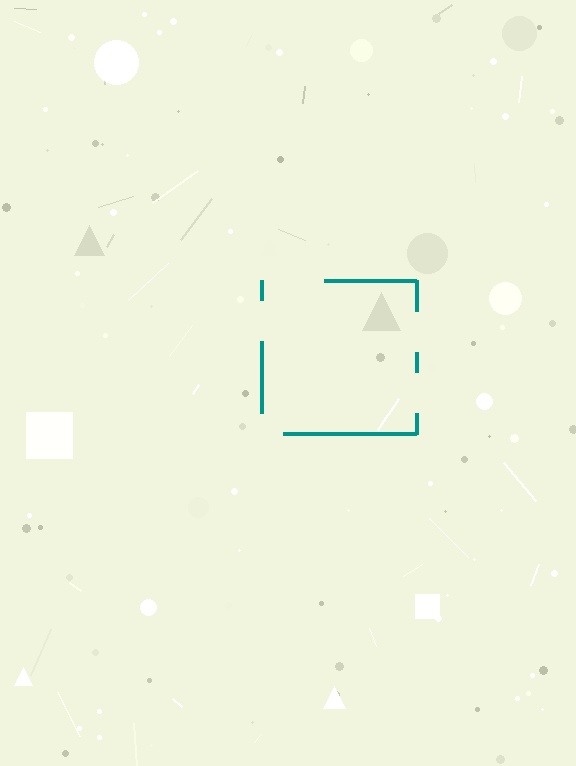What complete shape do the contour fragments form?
The contour fragments form a square.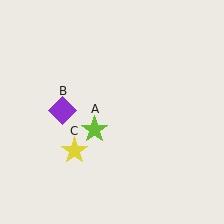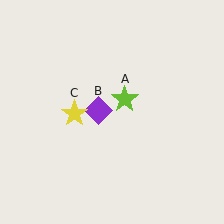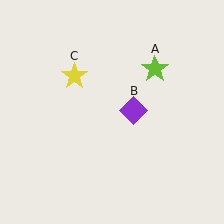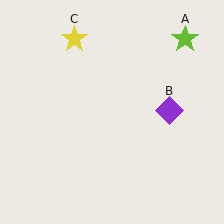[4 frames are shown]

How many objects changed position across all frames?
3 objects changed position: lime star (object A), purple diamond (object B), yellow star (object C).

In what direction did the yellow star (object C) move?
The yellow star (object C) moved up.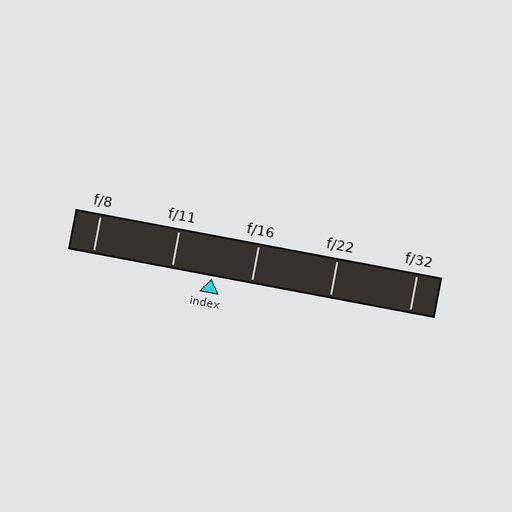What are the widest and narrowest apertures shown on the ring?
The widest aperture shown is f/8 and the narrowest is f/32.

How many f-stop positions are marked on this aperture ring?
There are 5 f-stop positions marked.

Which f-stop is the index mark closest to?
The index mark is closest to f/16.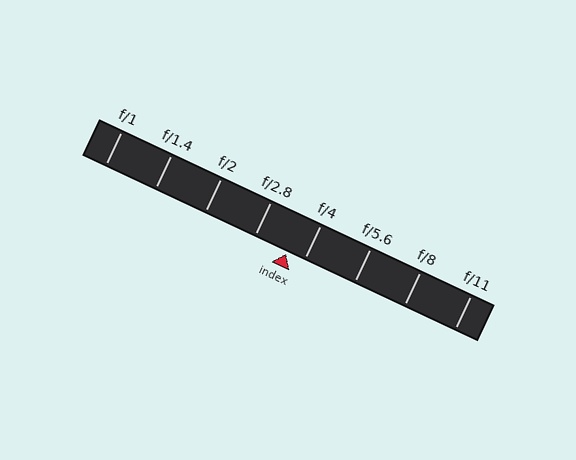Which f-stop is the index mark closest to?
The index mark is closest to f/4.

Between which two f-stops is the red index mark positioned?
The index mark is between f/2.8 and f/4.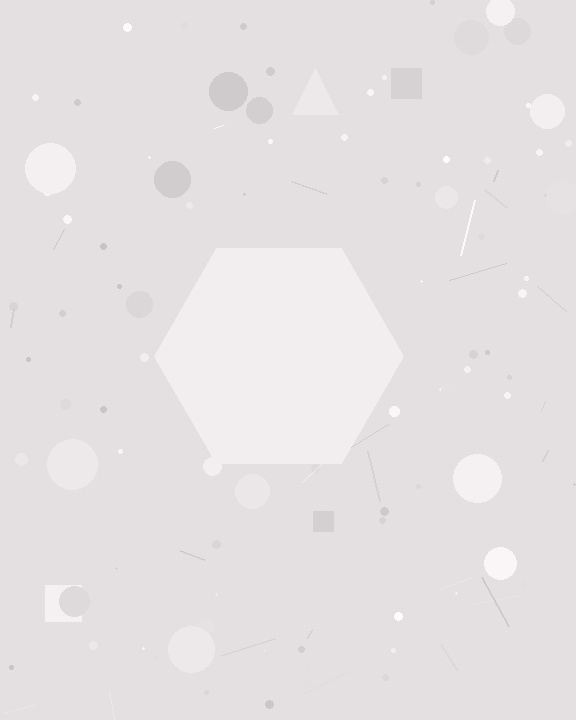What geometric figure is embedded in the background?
A hexagon is embedded in the background.